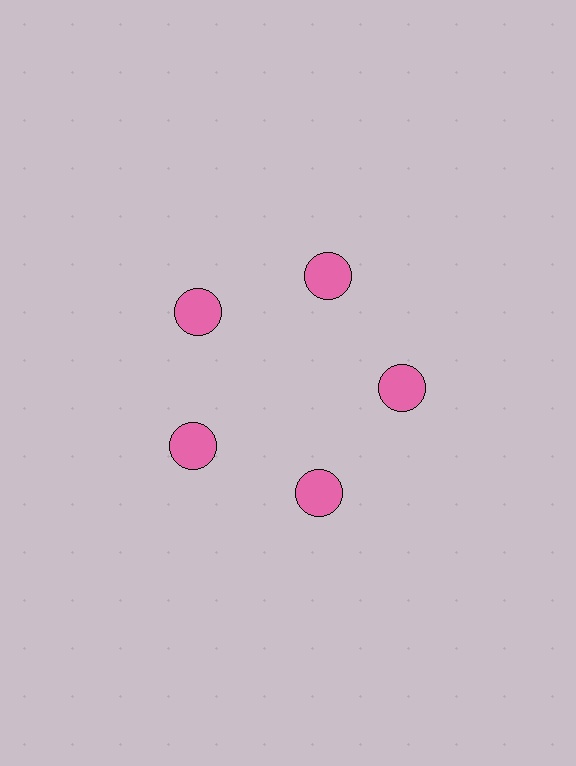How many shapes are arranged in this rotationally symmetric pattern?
There are 5 shapes, arranged in 5 groups of 1.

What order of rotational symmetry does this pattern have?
This pattern has 5-fold rotational symmetry.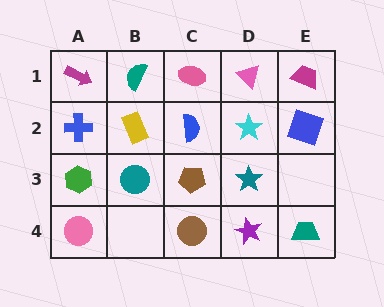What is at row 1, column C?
A pink ellipse.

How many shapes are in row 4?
4 shapes.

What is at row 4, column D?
A purple star.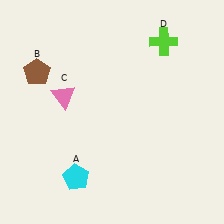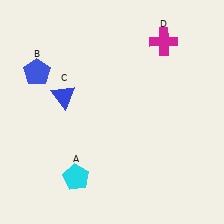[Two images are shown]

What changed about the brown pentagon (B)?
In Image 1, B is brown. In Image 2, it changed to blue.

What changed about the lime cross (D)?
In Image 1, D is lime. In Image 2, it changed to magenta.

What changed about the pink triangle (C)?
In Image 1, C is pink. In Image 2, it changed to blue.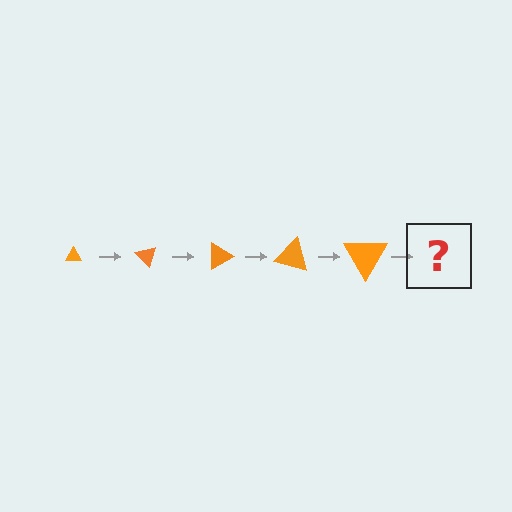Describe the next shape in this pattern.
It should be a triangle, larger than the previous one and rotated 225 degrees from the start.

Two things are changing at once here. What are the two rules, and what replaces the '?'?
The two rules are that the triangle grows larger each step and it rotates 45 degrees each step. The '?' should be a triangle, larger than the previous one and rotated 225 degrees from the start.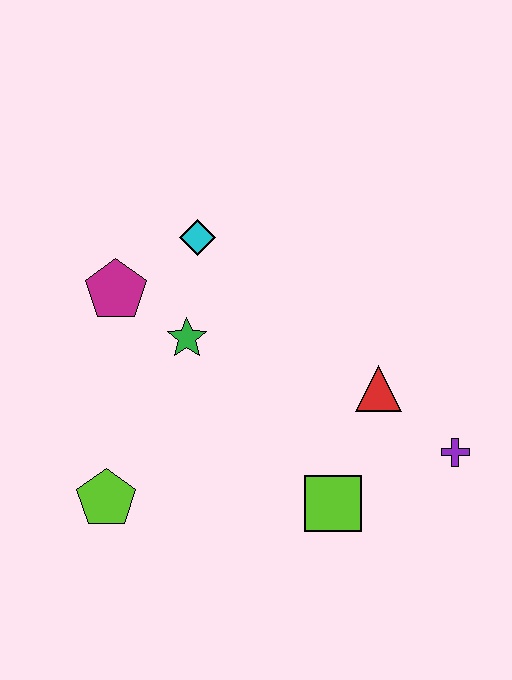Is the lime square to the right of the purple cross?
No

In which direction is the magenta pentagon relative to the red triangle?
The magenta pentagon is to the left of the red triangle.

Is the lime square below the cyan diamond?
Yes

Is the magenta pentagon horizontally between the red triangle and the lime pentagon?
Yes